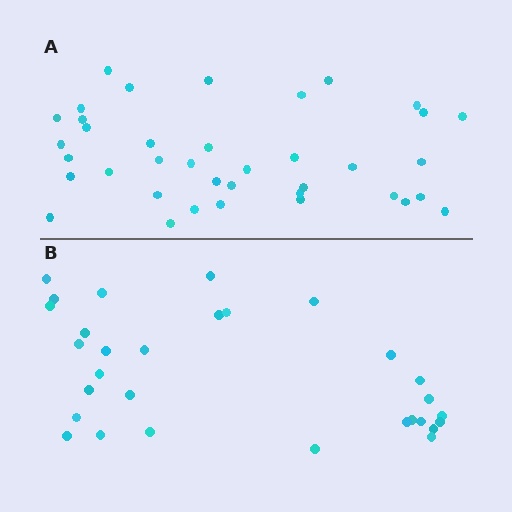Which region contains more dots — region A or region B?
Region A (the top region) has more dots.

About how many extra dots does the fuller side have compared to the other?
Region A has roughly 8 or so more dots than region B.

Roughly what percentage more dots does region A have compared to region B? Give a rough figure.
About 25% more.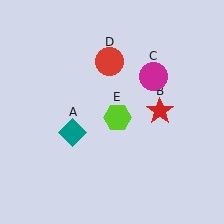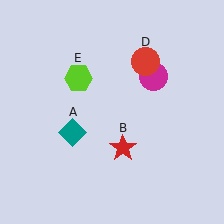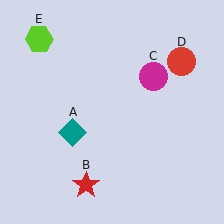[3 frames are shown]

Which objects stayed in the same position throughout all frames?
Teal diamond (object A) and magenta circle (object C) remained stationary.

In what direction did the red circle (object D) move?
The red circle (object D) moved right.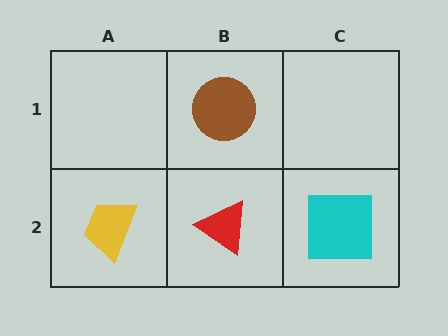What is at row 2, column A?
A yellow trapezoid.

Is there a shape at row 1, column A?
No, that cell is empty.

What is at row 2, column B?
A red triangle.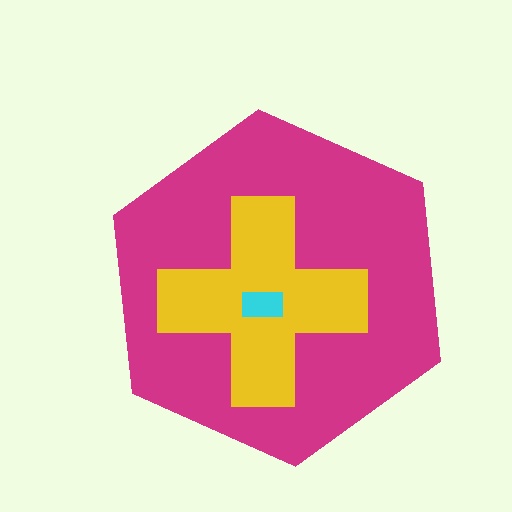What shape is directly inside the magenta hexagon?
The yellow cross.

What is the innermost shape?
The cyan rectangle.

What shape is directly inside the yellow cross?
The cyan rectangle.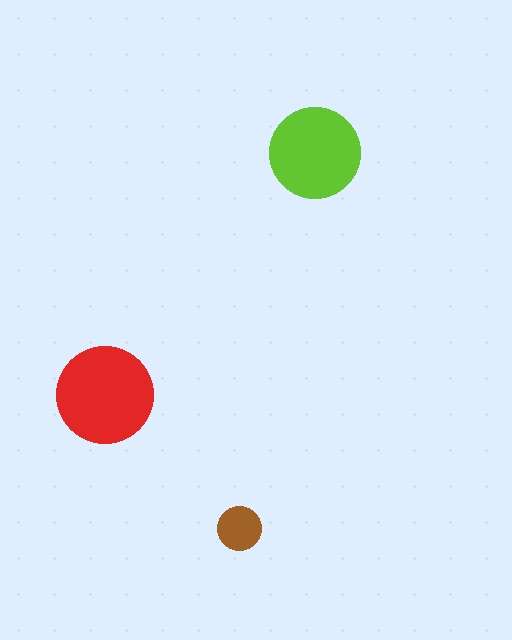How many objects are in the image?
There are 3 objects in the image.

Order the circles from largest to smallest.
the red one, the lime one, the brown one.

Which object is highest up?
The lime circle is topmost.